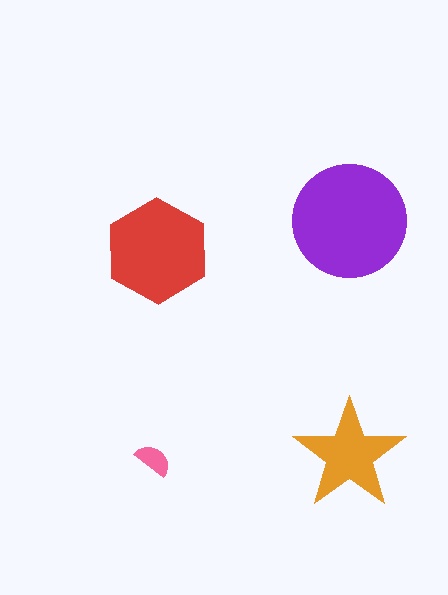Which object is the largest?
The purple circle.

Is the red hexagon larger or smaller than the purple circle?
Smaller.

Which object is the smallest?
The pink semicircle.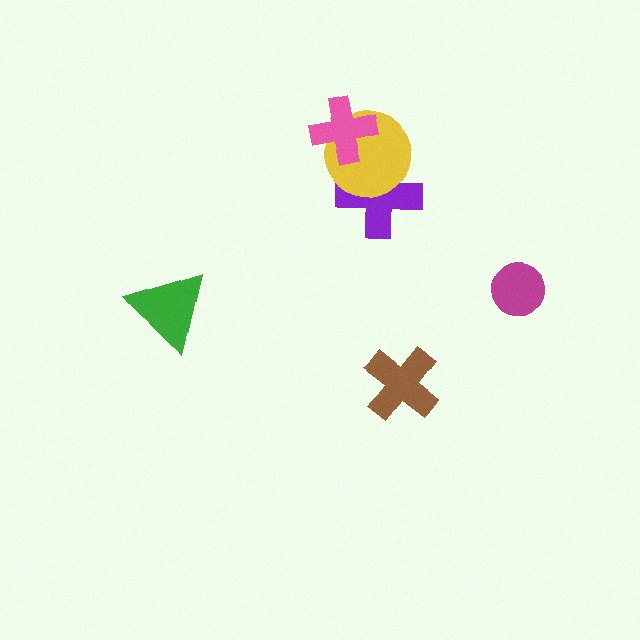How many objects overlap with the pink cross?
1 object overlaps with the pink cross.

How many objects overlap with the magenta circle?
0 objects overlap with the magenta circle.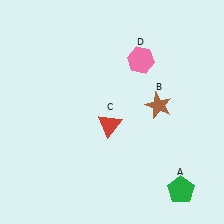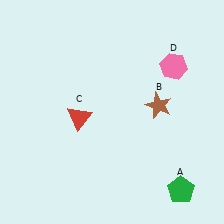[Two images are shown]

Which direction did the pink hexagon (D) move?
The pink hexagon (D) moved right.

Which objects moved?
The objects that moved are: the red triangle (C), the pink hexagon (D).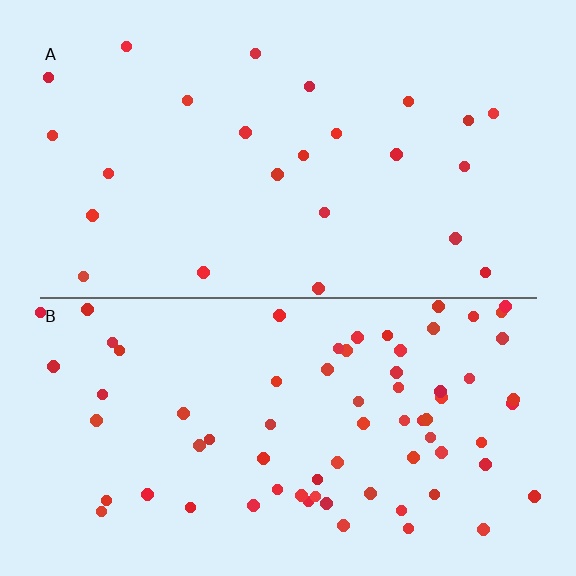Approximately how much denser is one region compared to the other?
Approximately 2.9× — region B over region A.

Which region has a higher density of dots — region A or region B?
B (the bottom).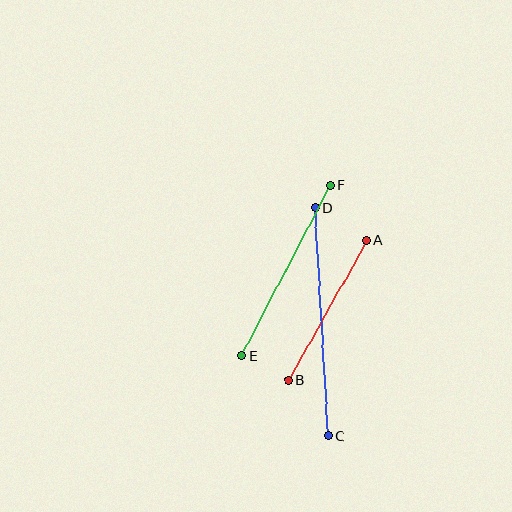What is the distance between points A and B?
The distance is approximately 160 pixels.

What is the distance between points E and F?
The distance is approximately 192 pixels.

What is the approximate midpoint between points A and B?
The midpoint is at approximately (327, 310) pixels.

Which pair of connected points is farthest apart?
Points C and D are farthest apart.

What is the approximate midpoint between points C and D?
The midpoint is at approximately (322, 322) pixels.